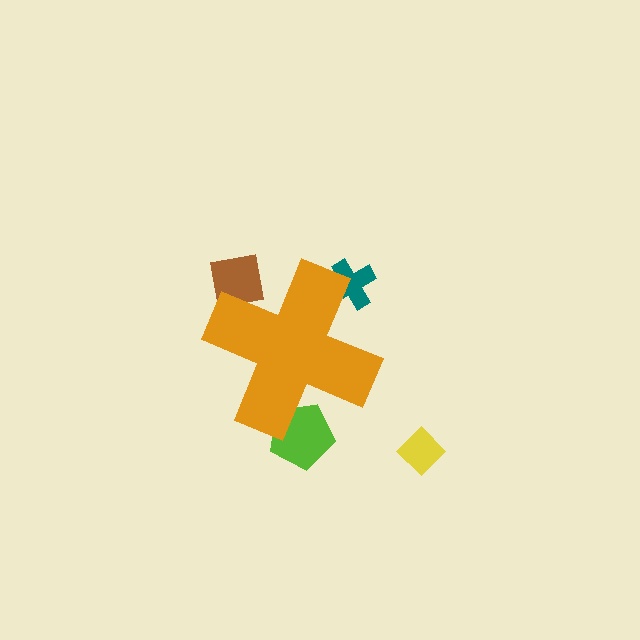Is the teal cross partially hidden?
Yes, the teal cross is partially hidden behind the orange cross.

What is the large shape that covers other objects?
An orange cross.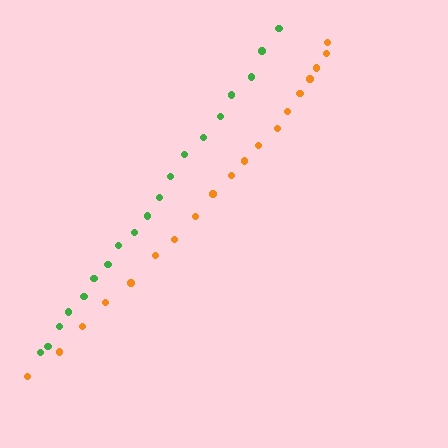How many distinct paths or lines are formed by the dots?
There are 2 distinct paths.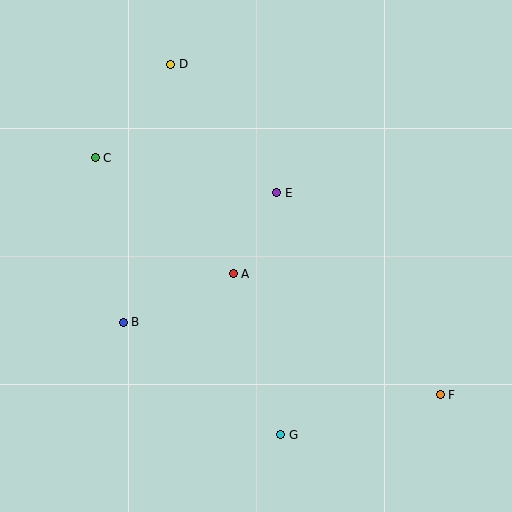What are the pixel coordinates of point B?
Point B is at (123, 322).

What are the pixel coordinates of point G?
Point G is at (281, 435).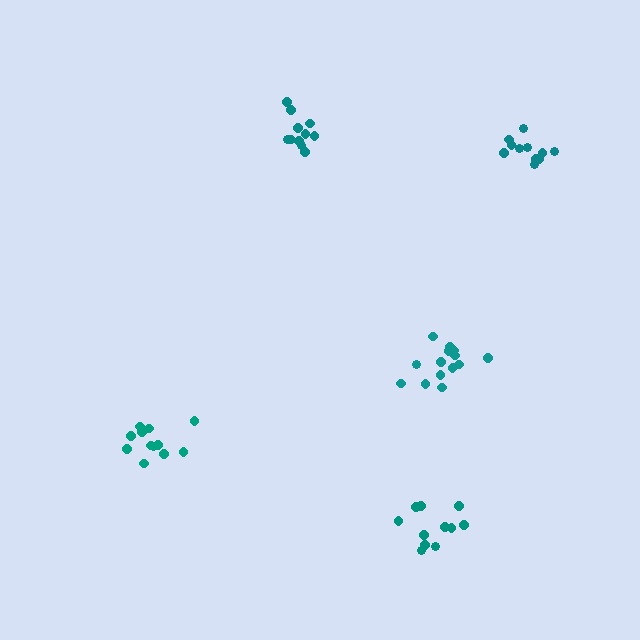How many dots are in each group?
Group 1: 13 dots, Group 2: 14 dots, Group 3: 11 dots, Group 4: 11 dots, Group 5: 11 dots (60 total).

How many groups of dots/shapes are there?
There are 5 groups.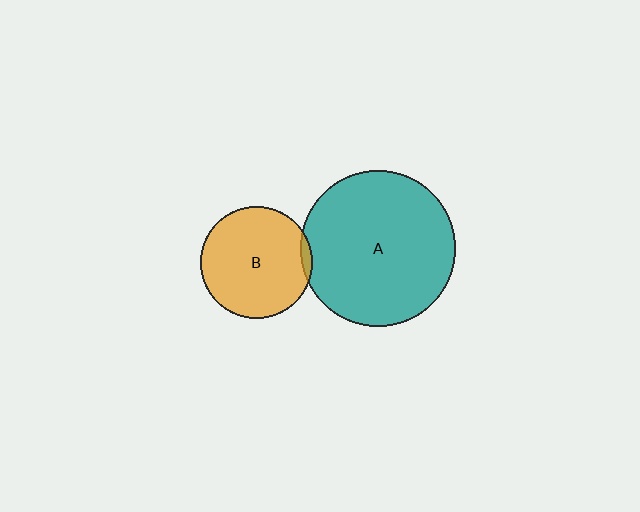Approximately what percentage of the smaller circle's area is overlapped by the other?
Approximately 5%.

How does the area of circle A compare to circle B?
Approximately 1.9 times.